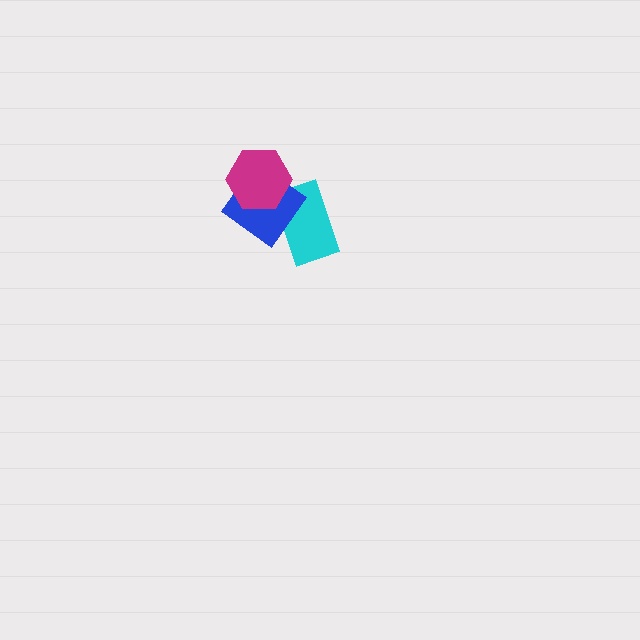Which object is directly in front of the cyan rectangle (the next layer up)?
The blue diamond is directly in front of the cyan rectangle.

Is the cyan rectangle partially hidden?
Yes, it is partially covered by another shape.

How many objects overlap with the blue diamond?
2 objects overlap with the blue diamond.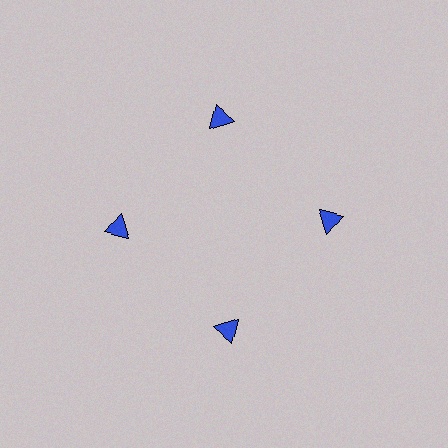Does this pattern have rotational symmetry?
Yes, this pattern has 4-fold rotational symmetry. It looks the same after rotating 90 degrees around the center.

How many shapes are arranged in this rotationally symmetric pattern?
There are 4 shapes, arranged in 4 groups of 1.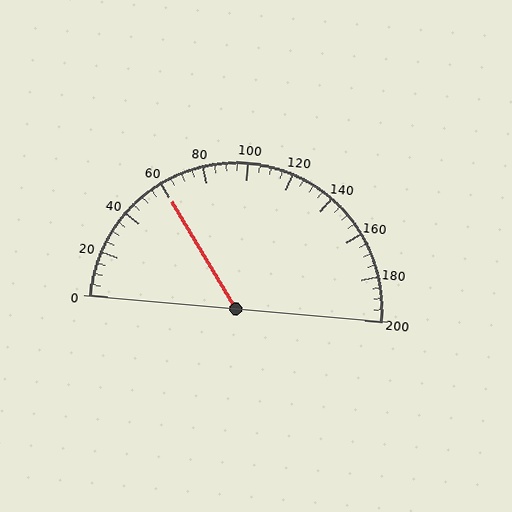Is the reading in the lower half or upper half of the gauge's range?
The reading is in the lower half of the range (0 to 200).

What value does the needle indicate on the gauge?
The needle indicates approximately 60.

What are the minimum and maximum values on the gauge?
The gauge ranges from 0 to 200.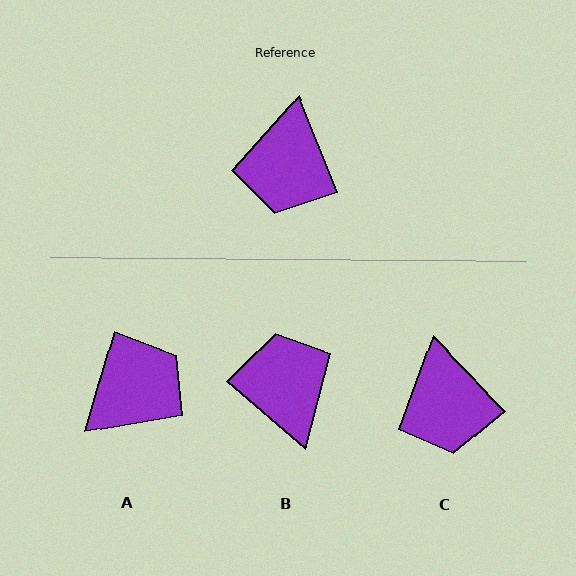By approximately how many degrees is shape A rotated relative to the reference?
Approximately 141 degrees counter-clockwise.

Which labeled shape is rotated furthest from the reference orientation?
B, about 153 degrees away.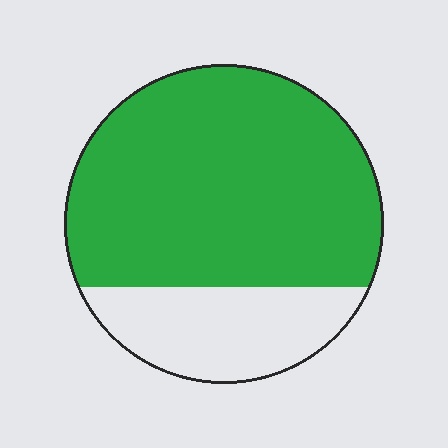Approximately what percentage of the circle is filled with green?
Approximately 75%.